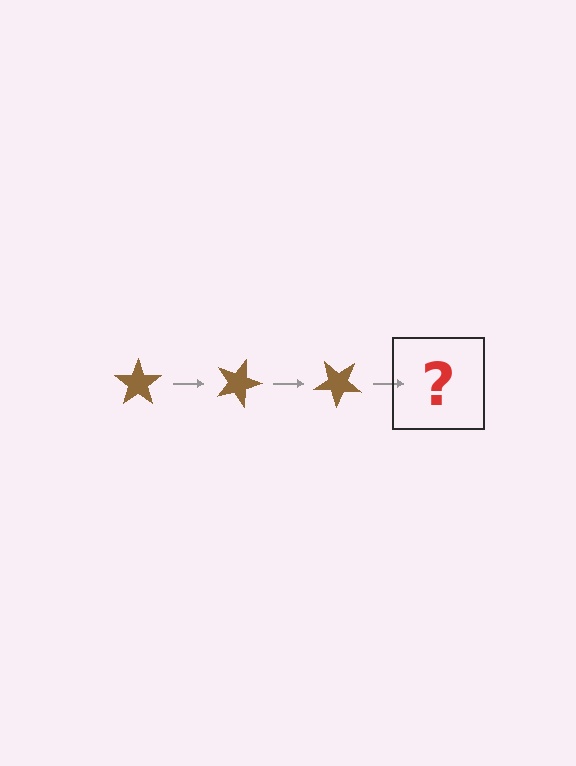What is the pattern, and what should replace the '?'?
The pattern is that the star rotates 20 degrees each step. The '?' should be a brown star rotated 60 degrees.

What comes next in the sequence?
The next element should be a brown star rotated 60 degrees.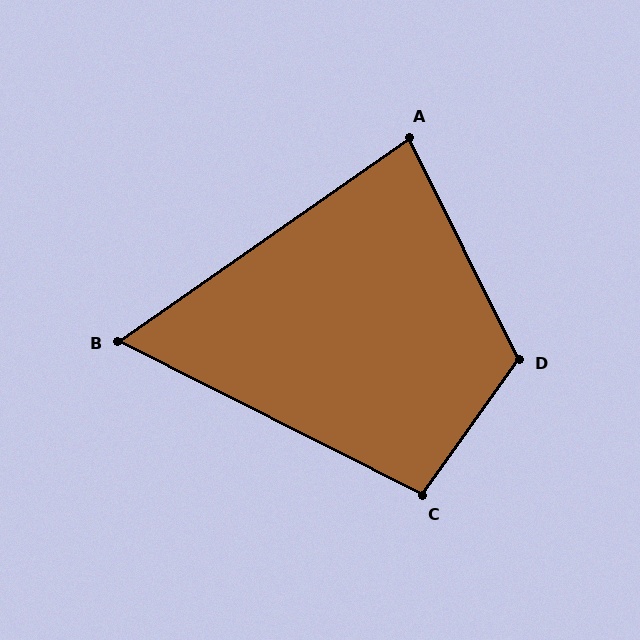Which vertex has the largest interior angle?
D, at approximately 118 degrees.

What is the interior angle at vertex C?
Approximately 99 degrees (obtuse).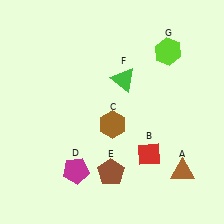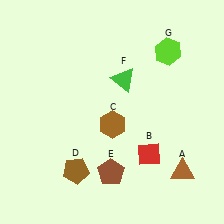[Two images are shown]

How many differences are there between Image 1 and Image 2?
There is 1 difference between the two images.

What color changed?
The pentagon (D) changed from magenta in Image 1 to brown in Image 2.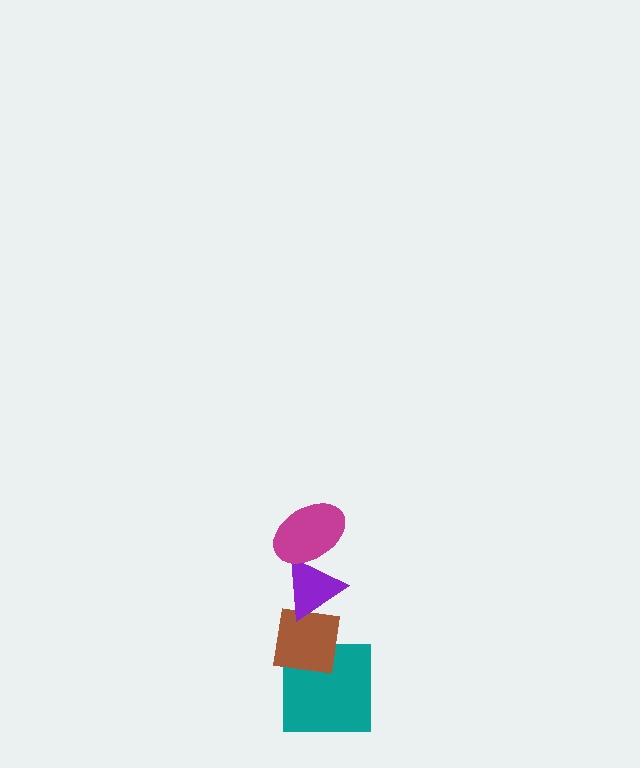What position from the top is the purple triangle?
The purple triangle is 2nd from the top.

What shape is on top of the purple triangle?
The magenta ellipse is on top of the purple triangle.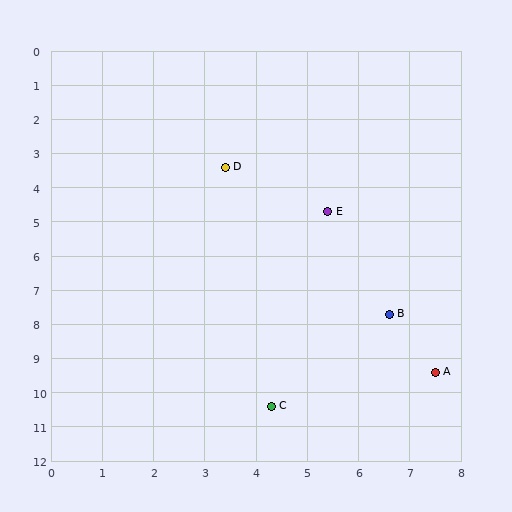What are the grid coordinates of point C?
Point C is at approximately (4.3, 10.4).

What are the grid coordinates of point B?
Point B is at approximately (6.6, 7.7).